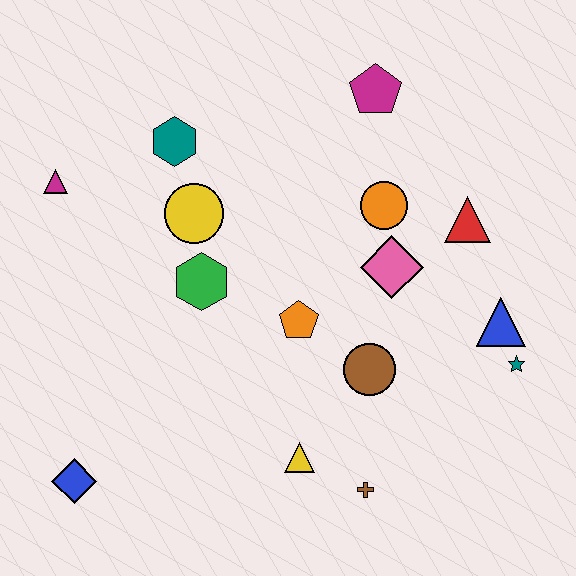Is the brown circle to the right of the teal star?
No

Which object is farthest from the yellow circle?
The teal star is farthest from the yellow circle.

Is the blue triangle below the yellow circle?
Yes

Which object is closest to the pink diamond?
The orange circle is closest to the pink diamond.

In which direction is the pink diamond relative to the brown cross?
The pink diamond is above the brown cross.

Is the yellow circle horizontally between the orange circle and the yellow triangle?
No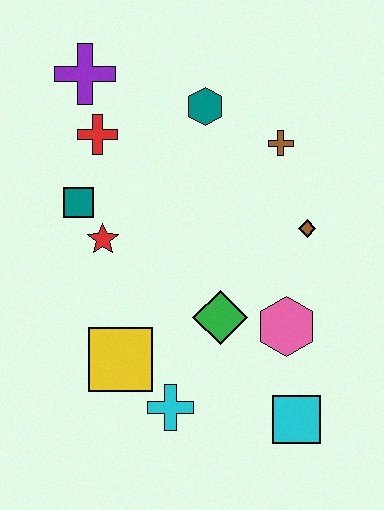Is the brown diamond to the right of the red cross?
Yes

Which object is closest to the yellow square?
The cyan cross is closest to the yellow square.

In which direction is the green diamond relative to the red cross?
The green diamond is below the red cross.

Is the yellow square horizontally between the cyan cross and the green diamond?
No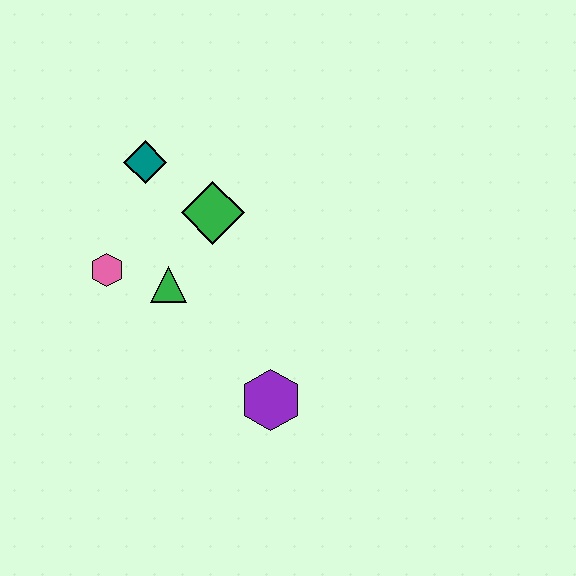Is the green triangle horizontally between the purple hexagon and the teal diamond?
Yes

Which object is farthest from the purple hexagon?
The teal diamond is farthest from the purple hexagon.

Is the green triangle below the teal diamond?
Yes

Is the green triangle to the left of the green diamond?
Yes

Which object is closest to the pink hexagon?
The green triangle is closest to the pink hexagon.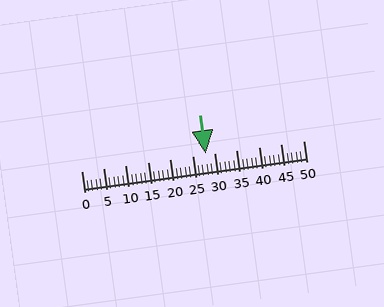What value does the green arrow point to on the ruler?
The green arrow points to approximately 28.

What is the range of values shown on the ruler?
The ruler shows values from 0 to 50.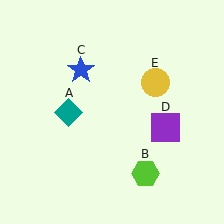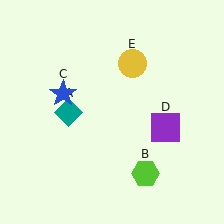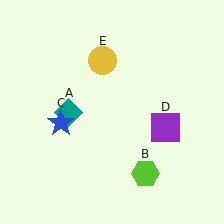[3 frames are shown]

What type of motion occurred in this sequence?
The blue star (object C), yellow circle (object E) rotated counterclockwise around the center of the scene.